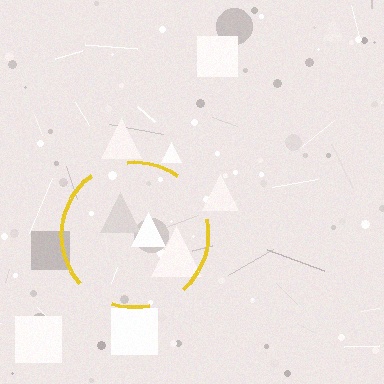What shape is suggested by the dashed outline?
The dashed outline suggests a circle.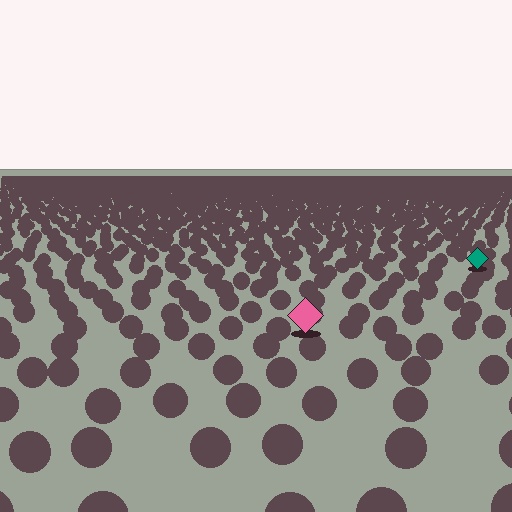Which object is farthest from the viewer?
The teal diamond is farthest from the viewer. It appears smaller and the ground texture around it is denser.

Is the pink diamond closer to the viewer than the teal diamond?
Yes. The pink diamond is closer — you can tell from the texture gradient: the ground texture is coarser near it.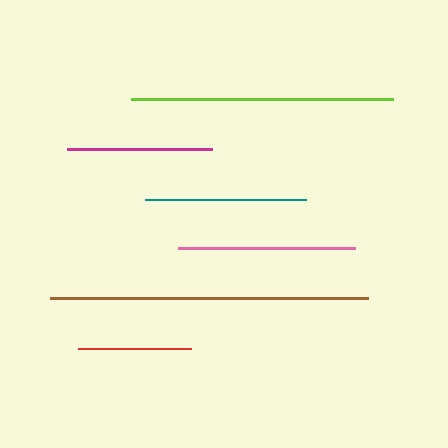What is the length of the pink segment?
The pink segment is approximately 176 pixels long.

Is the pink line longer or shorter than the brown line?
The brown line is longer than the pink line.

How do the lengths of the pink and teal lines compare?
The pink and teal lines are approximately the same length.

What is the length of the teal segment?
The teal segment is approximately 162 pixels long.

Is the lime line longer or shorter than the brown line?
The brown line is longer than the lime line.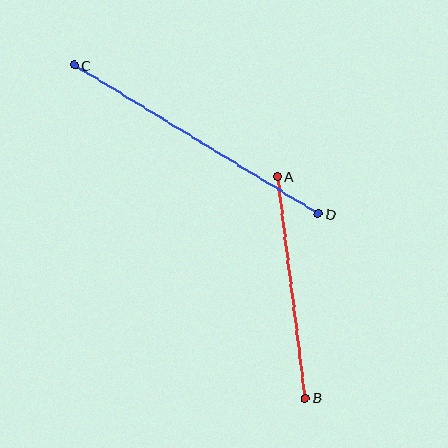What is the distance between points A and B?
The distance is approximately 223 pixels.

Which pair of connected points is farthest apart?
Points C and D are farthest apart.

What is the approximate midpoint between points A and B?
The midpoint is at approximately (291, 287) pixels.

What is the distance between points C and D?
The distance is approximately 286 pixels.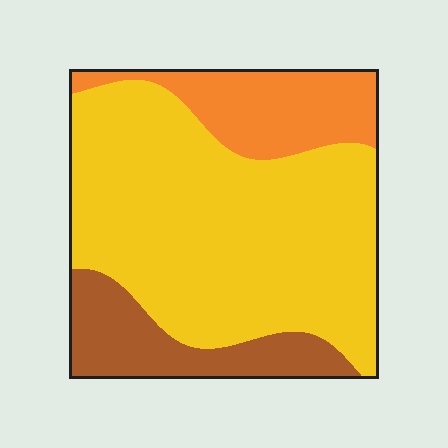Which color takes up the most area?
Yellow, at roughly 65%.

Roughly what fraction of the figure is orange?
Orange covers 18% of the figure.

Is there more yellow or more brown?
Yellow.